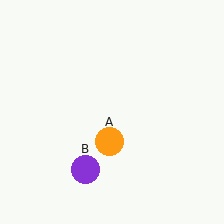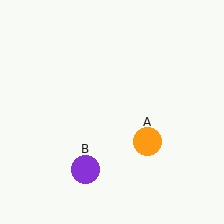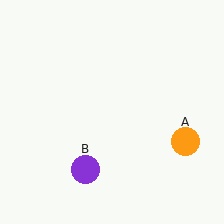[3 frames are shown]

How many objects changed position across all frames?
1 object changed position: orange circle (object A).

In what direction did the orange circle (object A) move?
The orange circle (object A) moved right.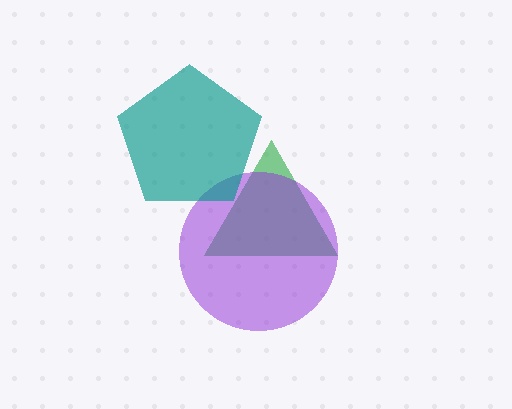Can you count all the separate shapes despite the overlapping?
Yes, there are 3 separate shapes.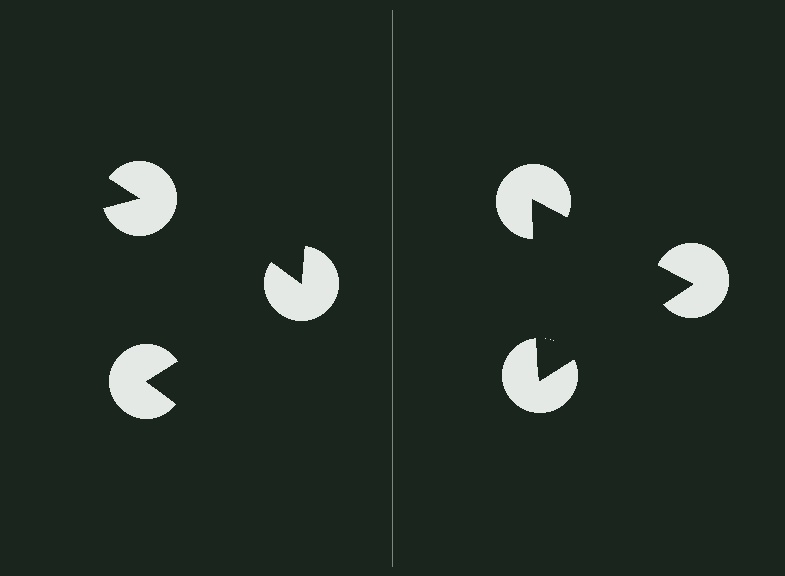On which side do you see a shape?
An illusory triangle appears on the right side. On the left side the wedge cuts are rotated, so no coherent shape forms.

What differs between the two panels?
The pac-man discs are positioned identically on both sides; only the wedge orientations differ. On the right they align to a triangle; on the left they are misaligned.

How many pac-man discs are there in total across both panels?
6 — 3 on each side.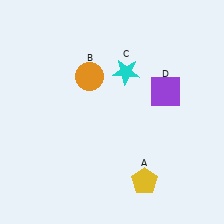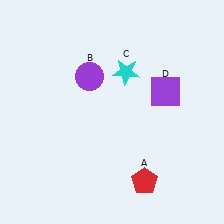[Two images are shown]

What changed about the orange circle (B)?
In Image 1, B is orange. In Image 2, it changed to purple.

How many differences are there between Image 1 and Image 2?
There are 2 differences between the two images.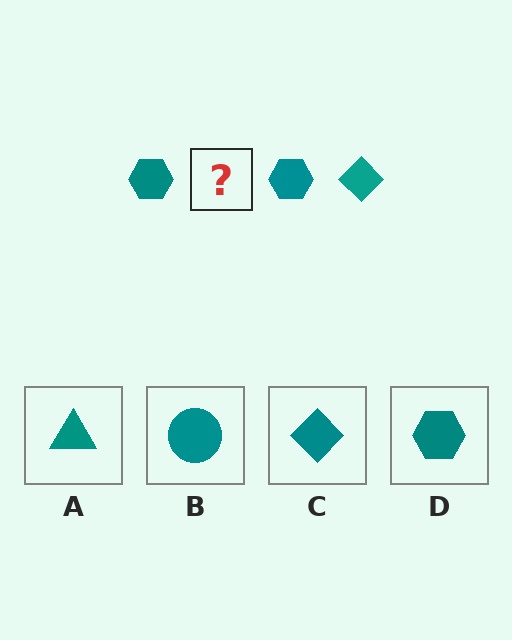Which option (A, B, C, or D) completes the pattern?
C.